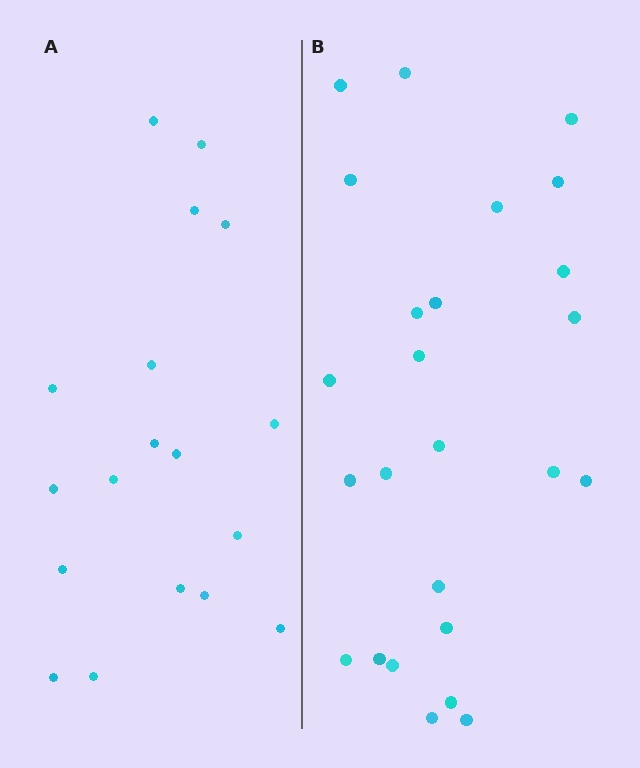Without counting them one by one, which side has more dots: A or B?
Region B (the right region) has more dots.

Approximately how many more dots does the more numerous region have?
Region B has roughly 8 or so more dots than region A.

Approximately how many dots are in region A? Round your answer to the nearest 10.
About 20 dots. (The exact count is 18, which rounds to 20.)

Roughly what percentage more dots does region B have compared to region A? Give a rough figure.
About 40% more.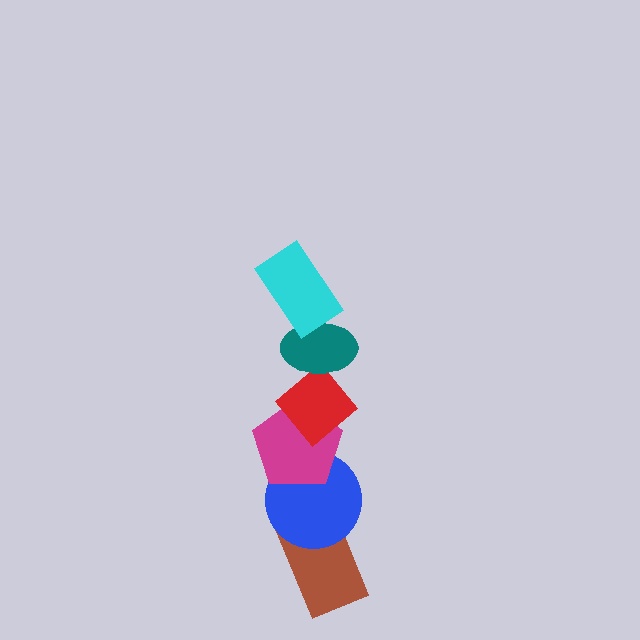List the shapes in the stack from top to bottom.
From top to bottom: the cyan rectangle, the teal ellipse, the red diamond, the magenta pentagon, the blue circle, the brown rectangle.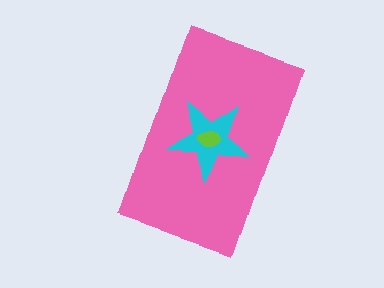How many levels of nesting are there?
3.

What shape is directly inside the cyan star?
The lime ellipse.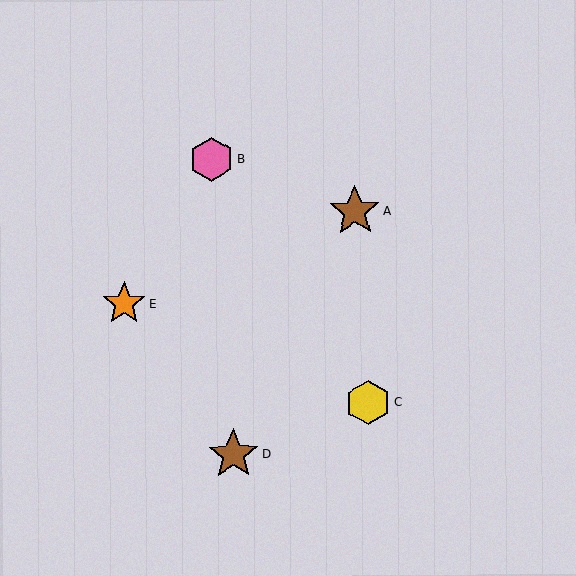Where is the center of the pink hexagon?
The center of the pink hexagon is at (212, 159).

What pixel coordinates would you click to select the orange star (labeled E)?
Click at (124, 304) to select the orange star E.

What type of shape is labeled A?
Shape A is a brown star.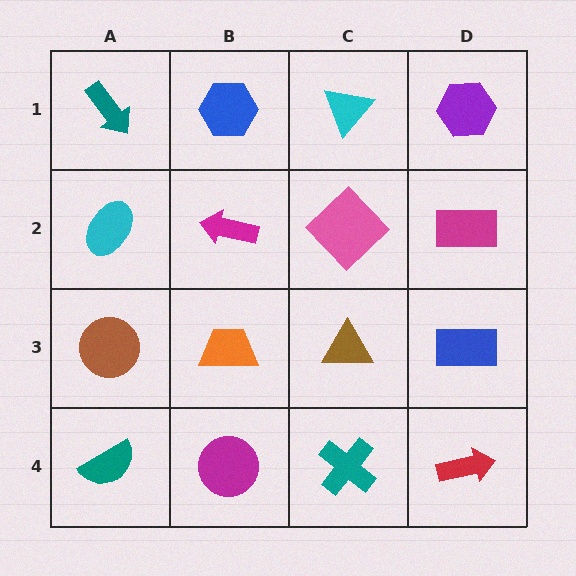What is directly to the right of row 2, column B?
A pink diamond.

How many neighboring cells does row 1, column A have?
2.